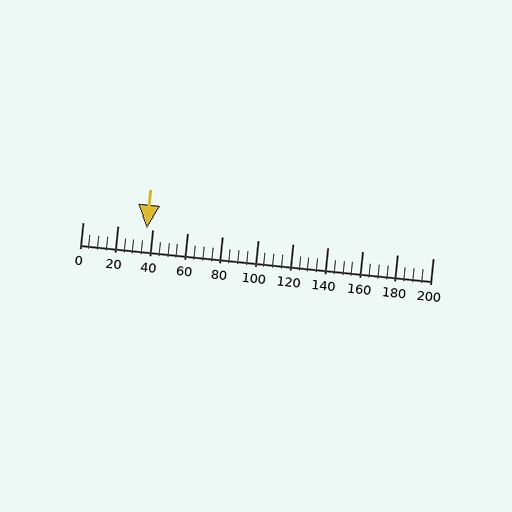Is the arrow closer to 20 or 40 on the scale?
The arrow is closer to 40.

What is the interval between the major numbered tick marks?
The major tick marks are spaced 20 units apart.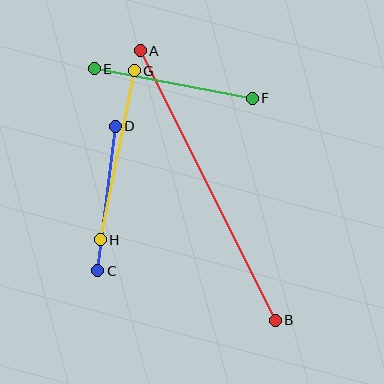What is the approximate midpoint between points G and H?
The midpoint is at approximately (117, 155) pixels.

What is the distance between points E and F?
The distance is approximately 161 pixels.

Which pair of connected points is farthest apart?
Points A and B are farthest apart.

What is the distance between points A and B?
The distance is approximately 302 pixels.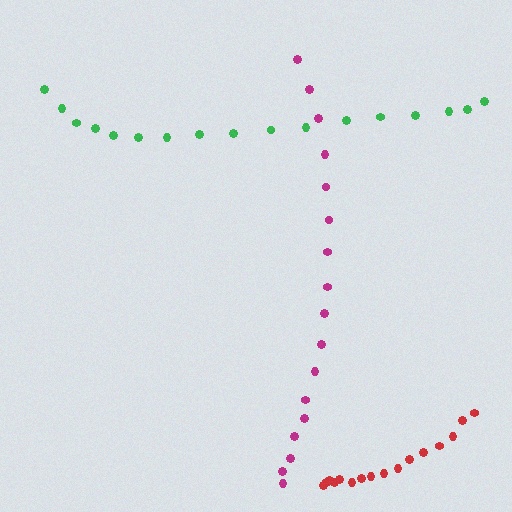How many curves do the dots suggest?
There are 3 distinct paths.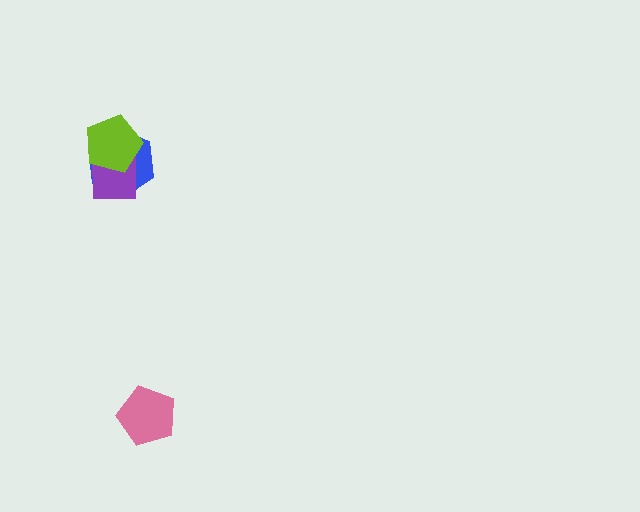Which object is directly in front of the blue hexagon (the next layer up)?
The purple square is directly in front of the blue hexagon.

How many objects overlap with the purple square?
2 objects overlap with the purple square.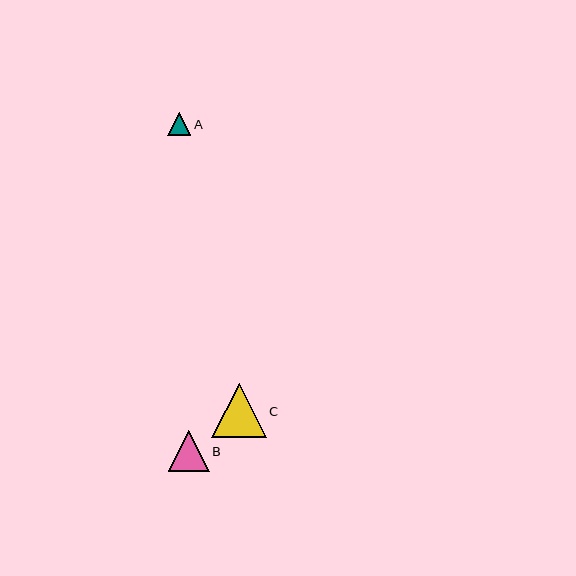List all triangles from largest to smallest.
From largest to smallest: C, B, A.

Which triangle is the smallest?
Triangle A is the smallest with a size of approximately 23 pixels.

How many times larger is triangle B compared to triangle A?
Triangle B is approximately 1.8 times the size of triangle A.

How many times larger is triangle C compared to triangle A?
Triangle C is approximately 2.4 times the size of triangle A.